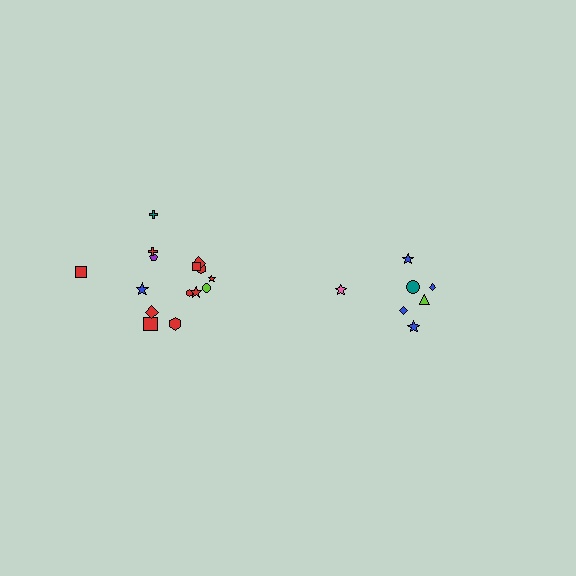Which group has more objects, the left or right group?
The left group.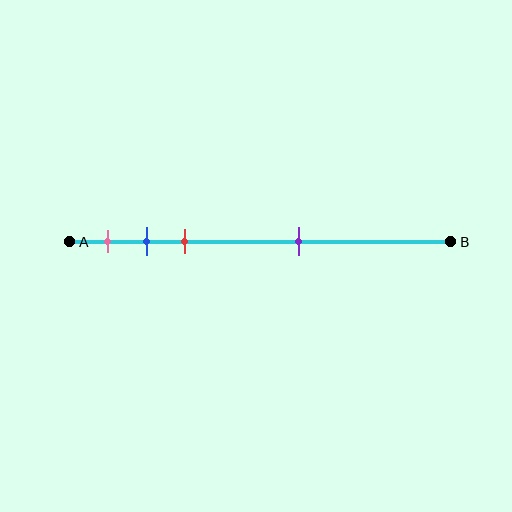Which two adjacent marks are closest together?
The blue and red marks are the closest adjacent pair.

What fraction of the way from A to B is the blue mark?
The blue mark is approximately 20% (0.2) of the way from A to B.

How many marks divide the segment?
There are 4 marks dividing the segment.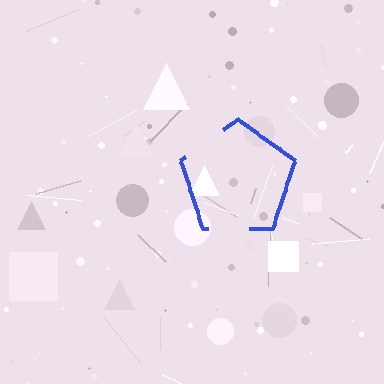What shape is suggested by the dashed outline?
The dashed outline suggests a pentagon.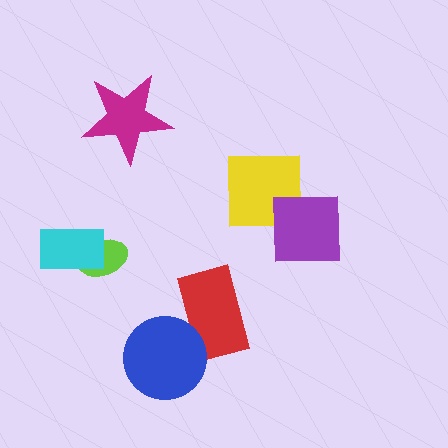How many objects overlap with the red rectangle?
1 object overlaps with the red rectangle.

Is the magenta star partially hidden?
No, no other shape covers it.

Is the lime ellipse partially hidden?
Yes, it is partially covered by another shape.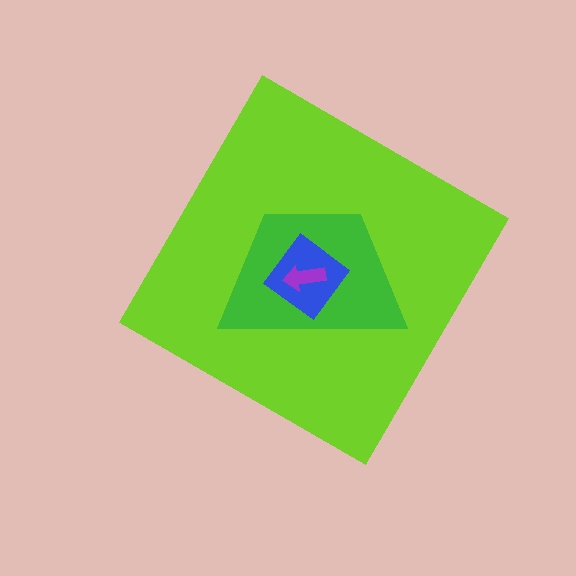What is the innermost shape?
The purple arrow.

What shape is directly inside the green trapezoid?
The blue diamond.